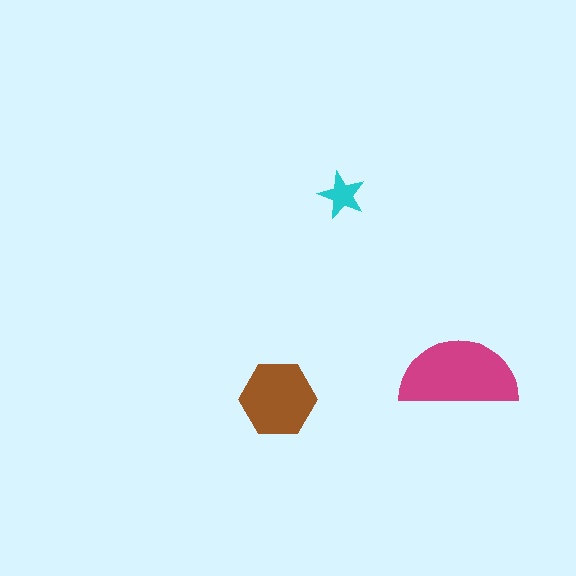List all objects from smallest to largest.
The cyan star, the brown hexagon, the magenta semicircle.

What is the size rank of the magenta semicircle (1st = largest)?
1st.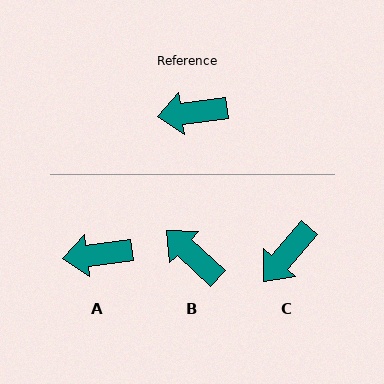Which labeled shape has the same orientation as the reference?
A.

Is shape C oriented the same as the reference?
No, it is off by about 43 degrees.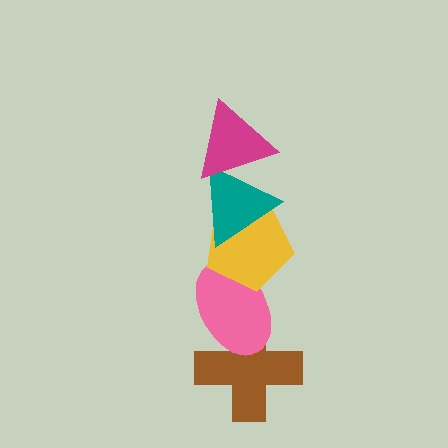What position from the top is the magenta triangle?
The magenta triangle is 1st from the top.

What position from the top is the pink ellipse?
The pink ellipse is 4th from the top.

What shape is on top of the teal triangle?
The magenta triangle is on top of the teal triangle.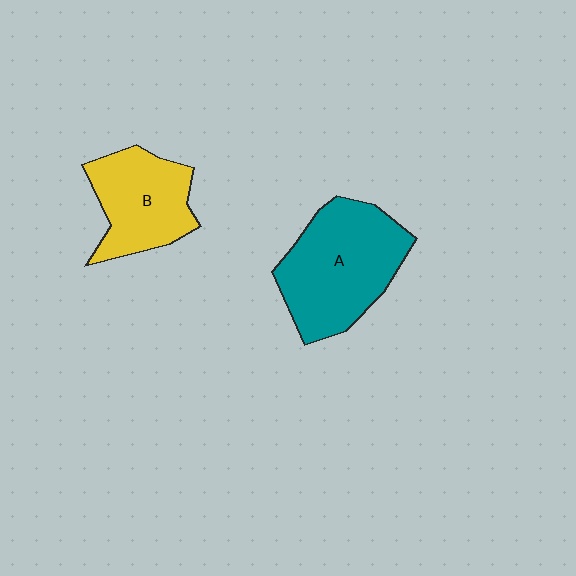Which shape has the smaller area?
Shape B (yellow).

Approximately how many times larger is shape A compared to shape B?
Approximately 1.4 times.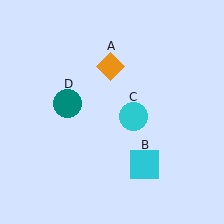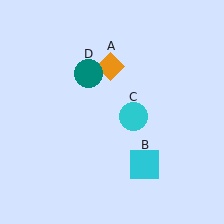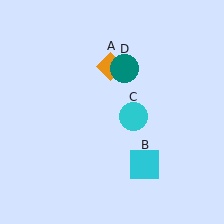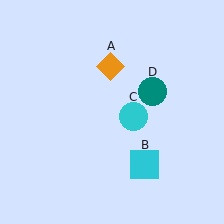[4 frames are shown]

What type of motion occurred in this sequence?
The teal circle (object D) rotated clockwise around the center of the scene.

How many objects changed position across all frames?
1 object changed position: teal circle (object D).